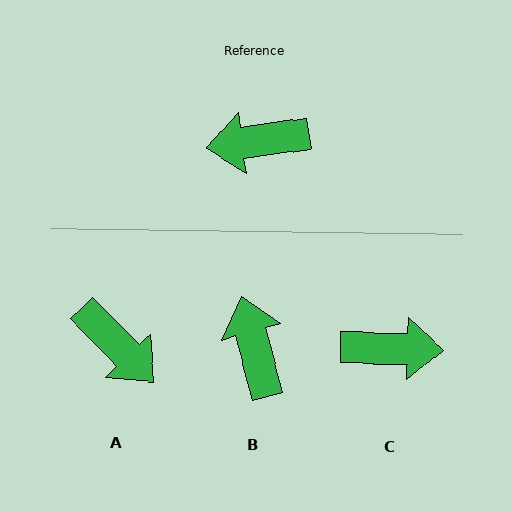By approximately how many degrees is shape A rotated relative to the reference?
Approximately 127 degrees counter-clockwise.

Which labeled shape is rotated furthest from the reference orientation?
C, about 171 degrees away.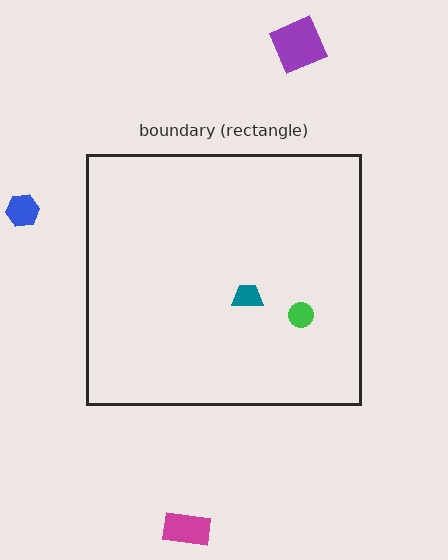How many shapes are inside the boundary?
2 inside, 3 outside.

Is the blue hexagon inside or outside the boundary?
Outside.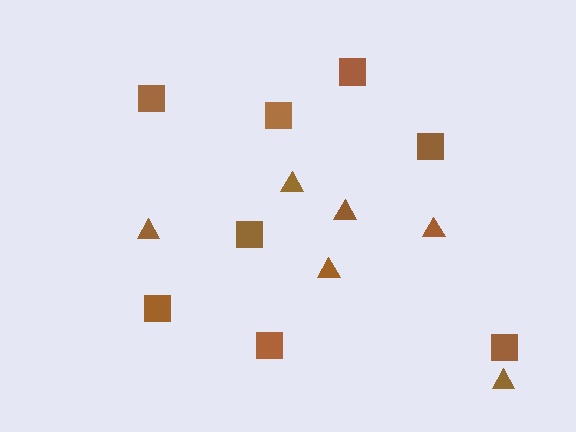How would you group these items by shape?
There are 2 groups: one group of squares (8) and one group of triangles (6).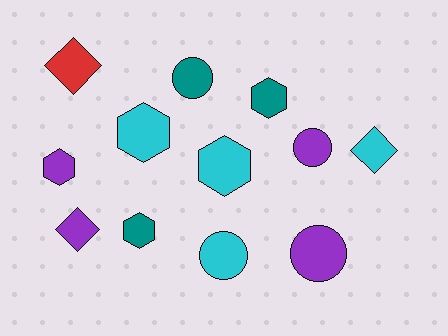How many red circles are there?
There are no red circles.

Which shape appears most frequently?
Hexagon, with 5 objects.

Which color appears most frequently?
Purple, with 4 objects.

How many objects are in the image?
There are 12 objects.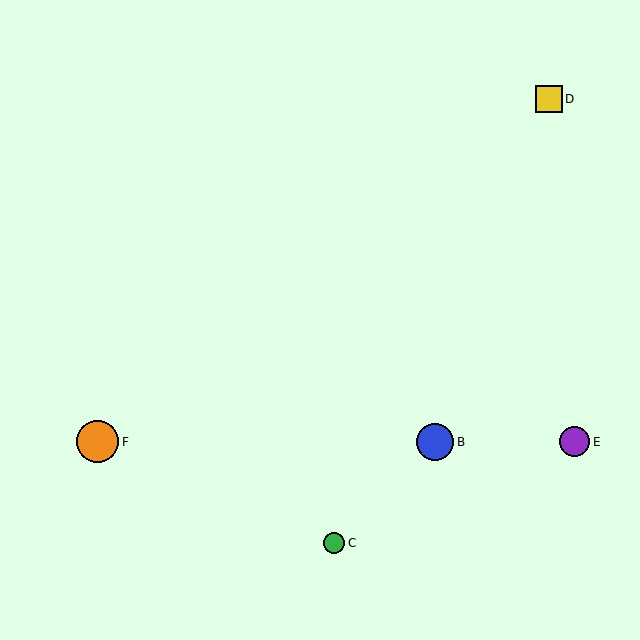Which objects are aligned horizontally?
Objects A, B, E, F are aligned horizontally.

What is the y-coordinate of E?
Object E is at y≈442.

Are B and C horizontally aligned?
No, B is at y≈442 and C is at y≈543.